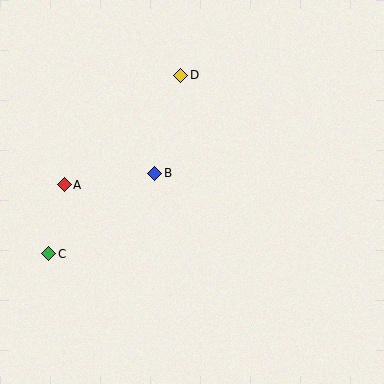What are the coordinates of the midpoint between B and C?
The midpoint between B and C is at (102, 214).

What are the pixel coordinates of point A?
Point A is at (64, 185).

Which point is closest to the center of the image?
Point B at (155, 173) is closest to the center.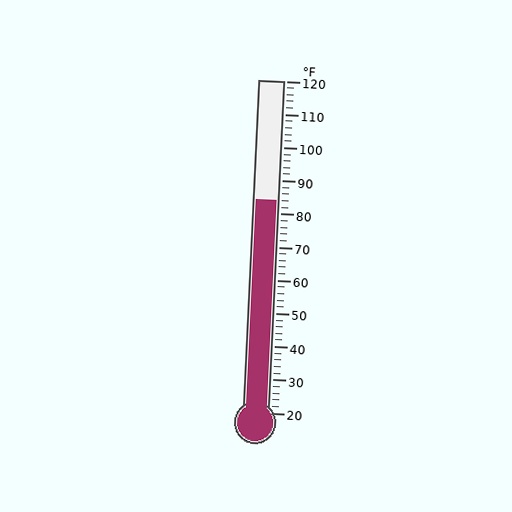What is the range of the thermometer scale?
The thermometer scale ranges from 20°F to 120°F.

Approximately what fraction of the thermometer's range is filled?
The thermometer is filled to approximately 65% of its range.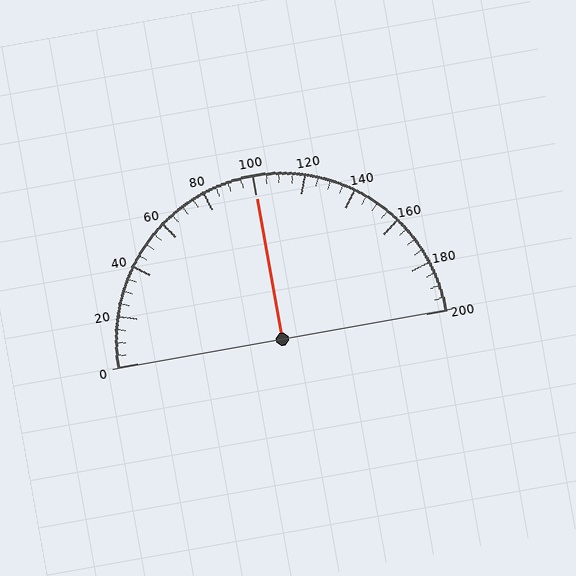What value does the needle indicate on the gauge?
The needle indicates approximately 100.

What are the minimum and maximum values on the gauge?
The gauge ranges from 0 to 200.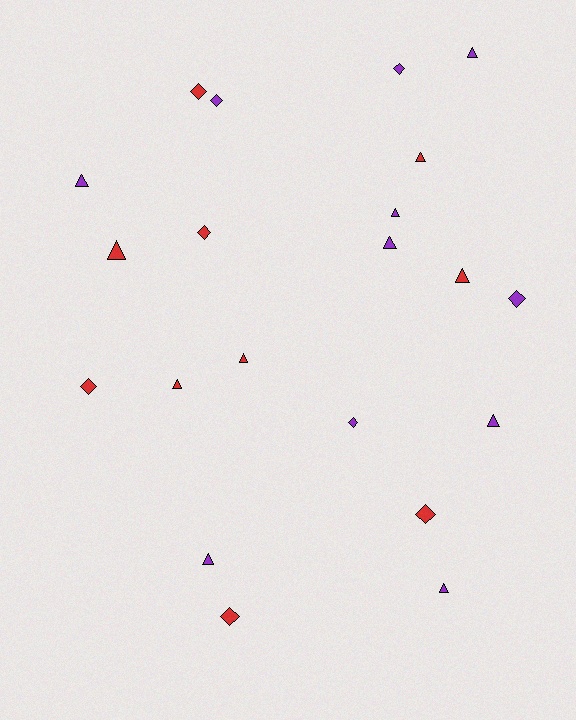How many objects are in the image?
There are 21 objects.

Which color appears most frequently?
Purple, with 11 objects.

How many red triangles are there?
There are 5 red triangles.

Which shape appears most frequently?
Triangle, with 12 objects.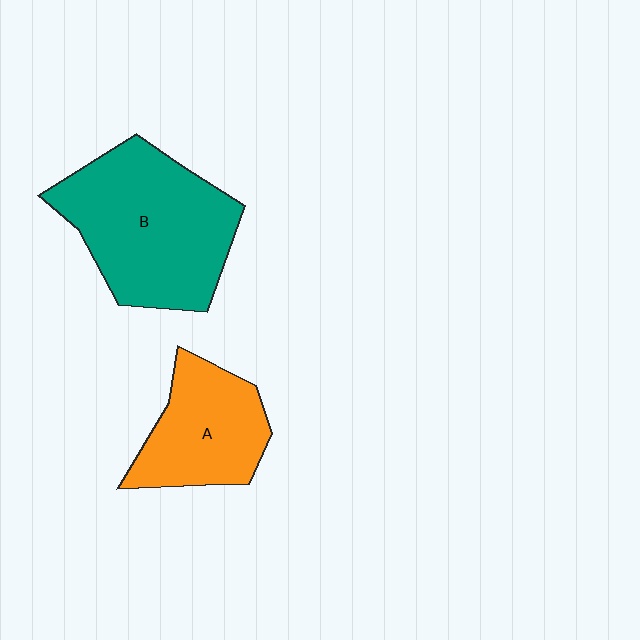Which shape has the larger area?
Shape B (teal).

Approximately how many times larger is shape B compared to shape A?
Approximately 1.7 times.